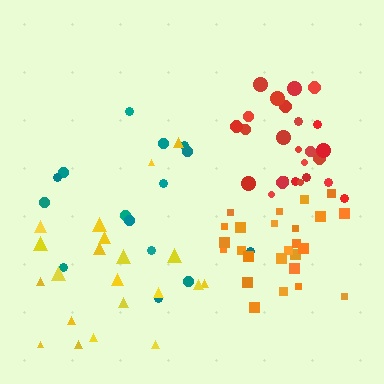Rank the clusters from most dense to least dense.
red, orange, yellow, teal.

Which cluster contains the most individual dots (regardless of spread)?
Orange (25).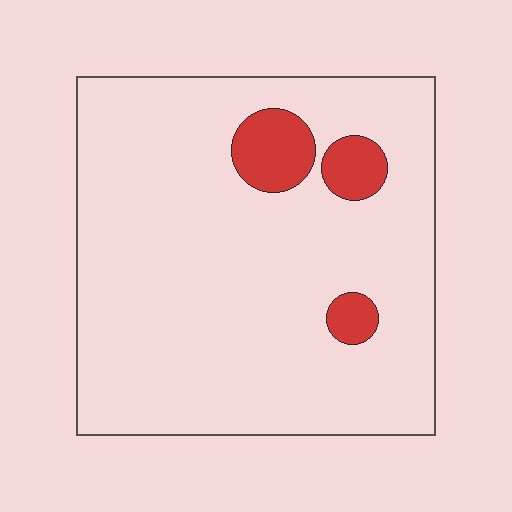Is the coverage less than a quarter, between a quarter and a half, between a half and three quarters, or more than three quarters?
Less than a quarter.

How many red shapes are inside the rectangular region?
3.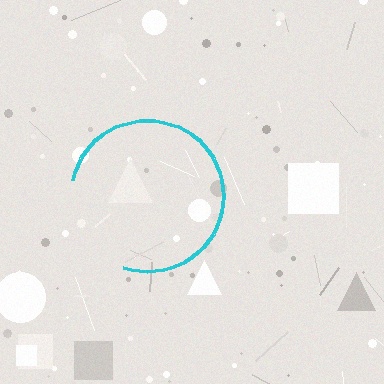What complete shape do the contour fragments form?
The contour fragments form a circle.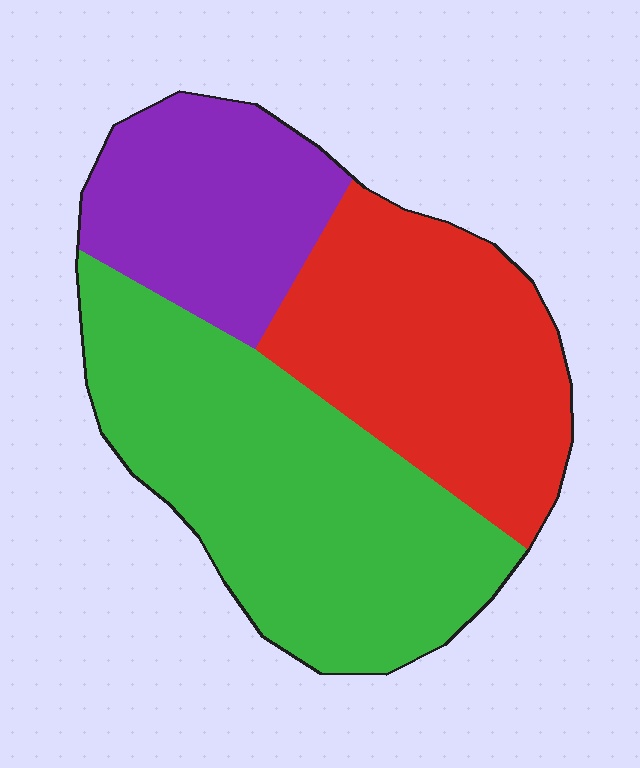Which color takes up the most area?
Green, at roughly 45%.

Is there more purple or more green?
Green.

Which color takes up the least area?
Purple, at roughly 20%.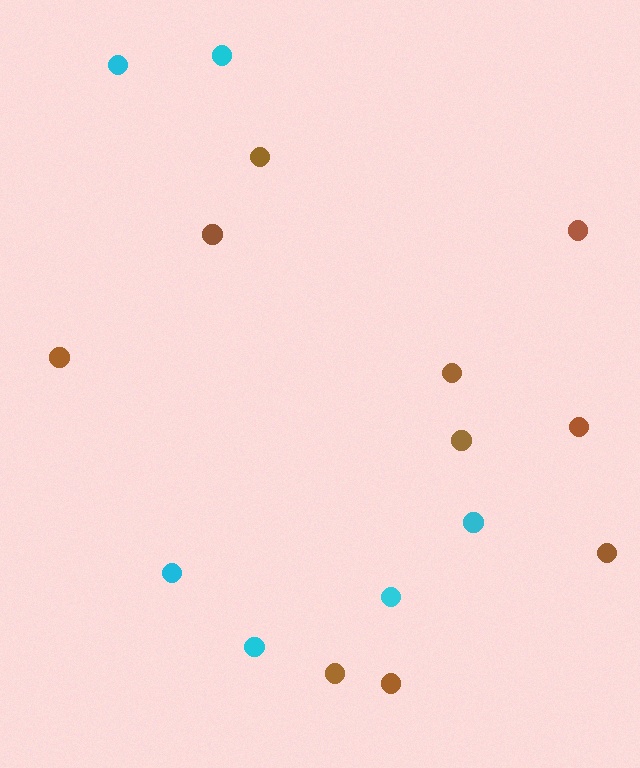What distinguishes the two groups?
There are 2 groups: one group of cyan circles (6) and one group of brown circles (10).